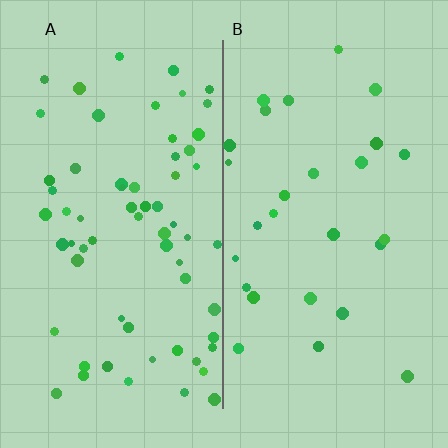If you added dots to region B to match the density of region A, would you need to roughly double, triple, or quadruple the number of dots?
Approximately double.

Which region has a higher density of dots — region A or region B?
A (the left).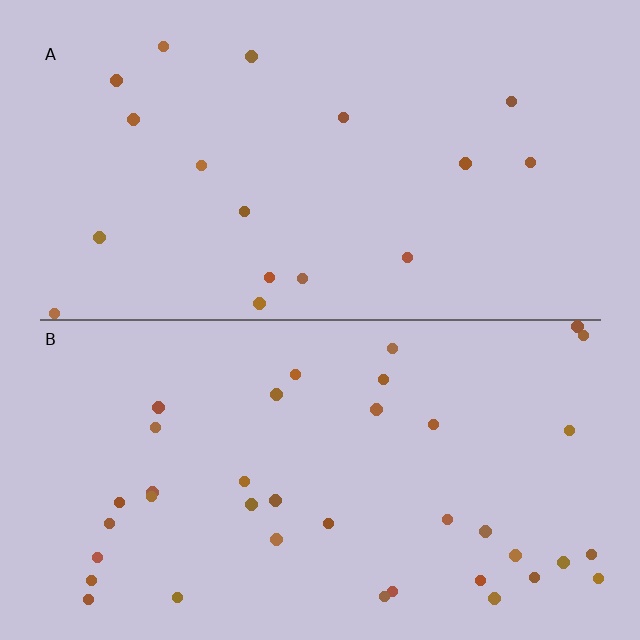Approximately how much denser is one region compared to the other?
Approximately 2.2× — region B over region A.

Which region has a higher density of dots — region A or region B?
B (the bottom).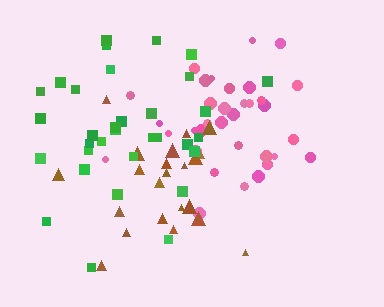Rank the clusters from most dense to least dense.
pink, brown, green.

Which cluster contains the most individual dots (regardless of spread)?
Pink (34).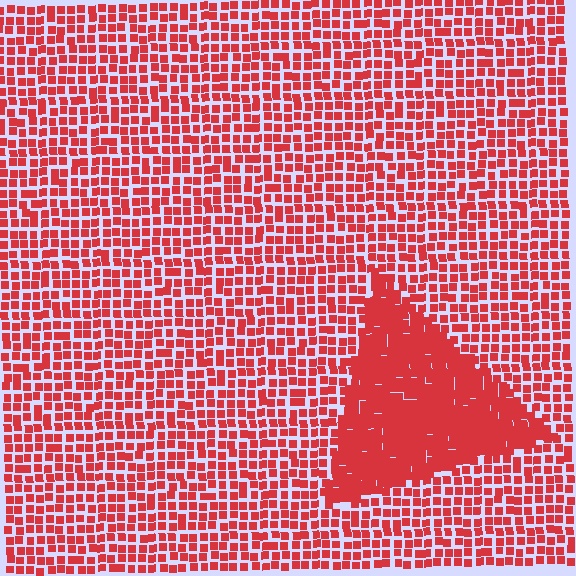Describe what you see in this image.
The image contains small red elements arranged at two different densities. A triangle-shaped region is visible where the elements are more densely packed than the surrounding area.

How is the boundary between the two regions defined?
The boundary is defined by a change in element density (approximately 2.0x ratio). All elements are the same color, size, and shape.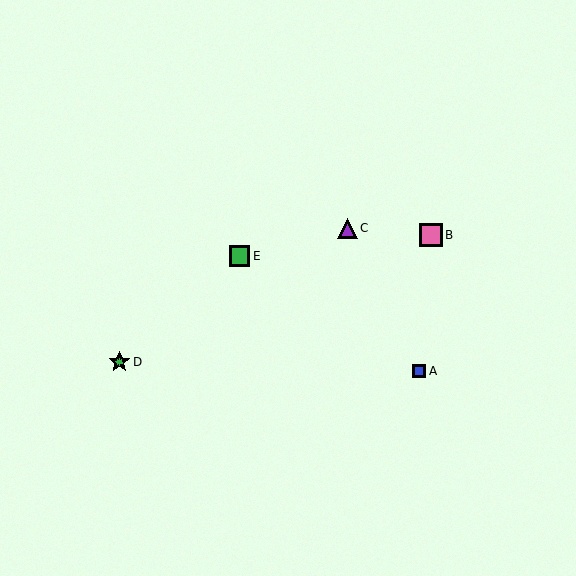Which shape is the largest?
The pink square (labeled B) is the largest.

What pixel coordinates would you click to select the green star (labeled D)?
Click at (119, 362) to select the green star D.